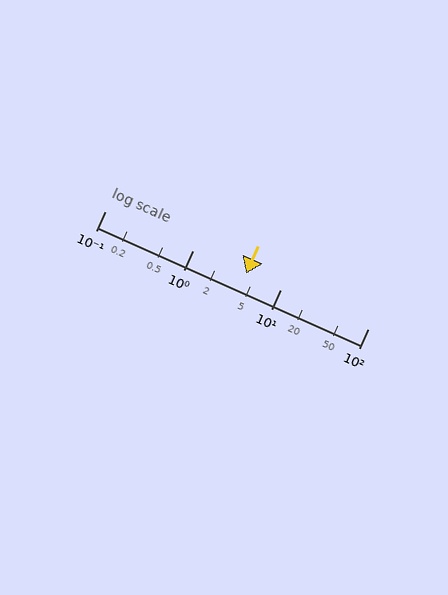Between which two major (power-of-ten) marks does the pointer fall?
The pointer is between 1 and 10.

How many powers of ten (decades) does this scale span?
The scale spans 3 decades, from 0.1 to 100.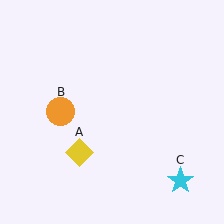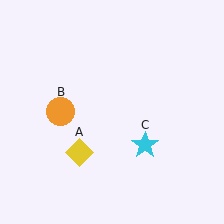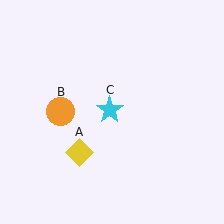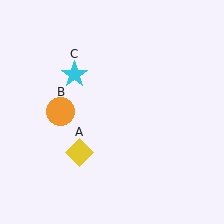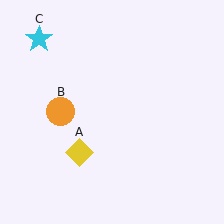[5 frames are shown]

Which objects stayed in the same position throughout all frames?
Yellow diamond (object A) and orange circle (object B) remained stationary.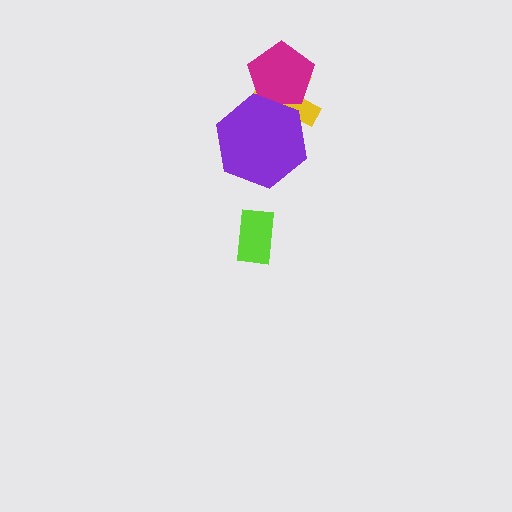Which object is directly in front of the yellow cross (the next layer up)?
The magenta pentagon is directly in front of the yellow cross.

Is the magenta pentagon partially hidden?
Yes, it is partially covered by another shape.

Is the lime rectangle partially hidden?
No, no other shape covers it.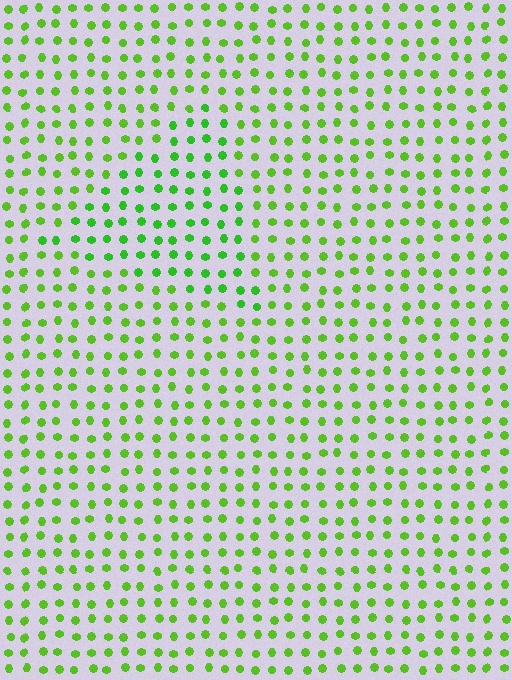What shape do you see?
I see a triangle.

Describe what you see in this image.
The image is filled with small lime elements in a uniform arrangement. A triangle-shaped region is visible where the elements are tinted to a slightly different hue, forming a subtle color boundary.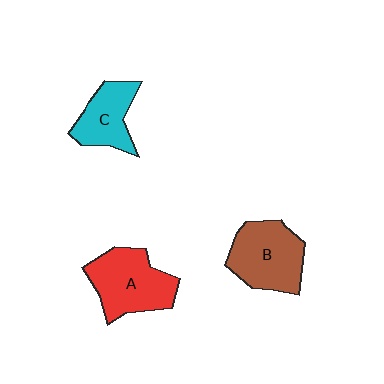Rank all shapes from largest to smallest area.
From largest to smallest: A (red), B (brown), C (cyan).